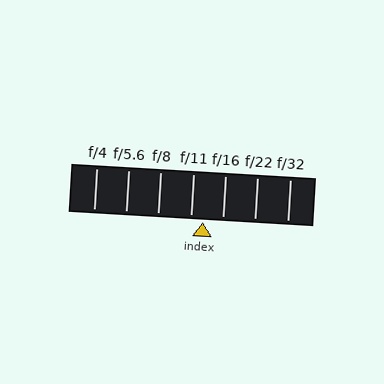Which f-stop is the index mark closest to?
The index mark is closest to f/11.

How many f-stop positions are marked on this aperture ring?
There are 7 f-stop positions marked.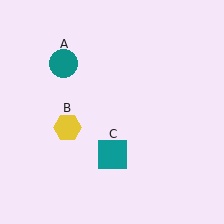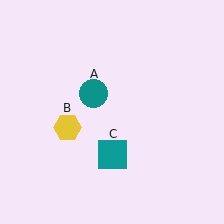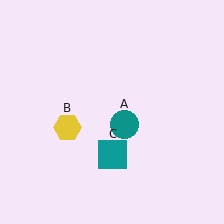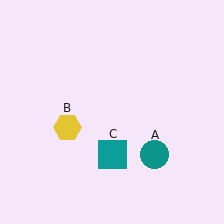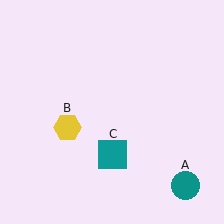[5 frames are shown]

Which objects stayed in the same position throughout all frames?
Yellow hexagon (object B) and teal square (object C) remained stationary.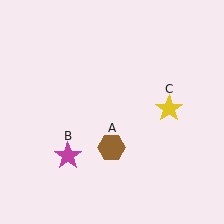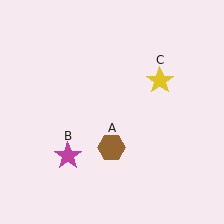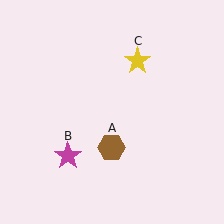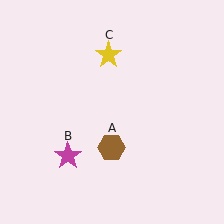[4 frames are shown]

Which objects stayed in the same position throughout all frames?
Brown hexagon (object A) and magenta star (object B) remained stationary.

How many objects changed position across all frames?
1 object changed position: yellow star (object C).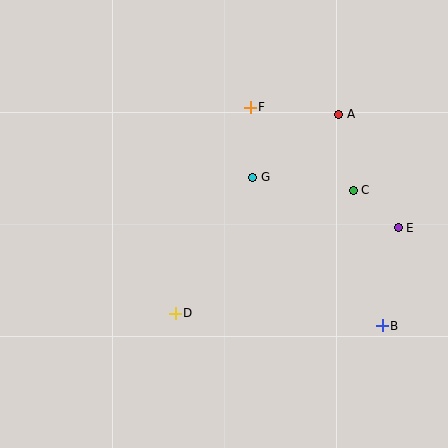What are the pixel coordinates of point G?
Point G is at (253, 177).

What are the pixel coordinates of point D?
Point D is at (175, 313).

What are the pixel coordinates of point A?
Point A is at (339, 115).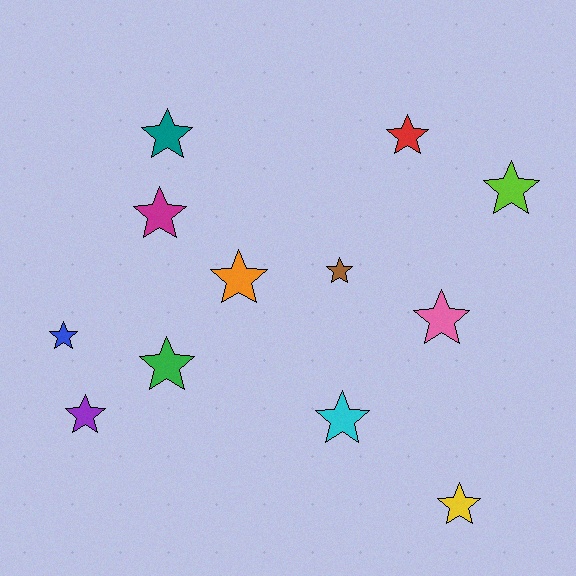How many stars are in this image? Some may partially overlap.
There are 12 stars.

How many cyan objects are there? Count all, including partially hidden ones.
There is 1 cyan object.